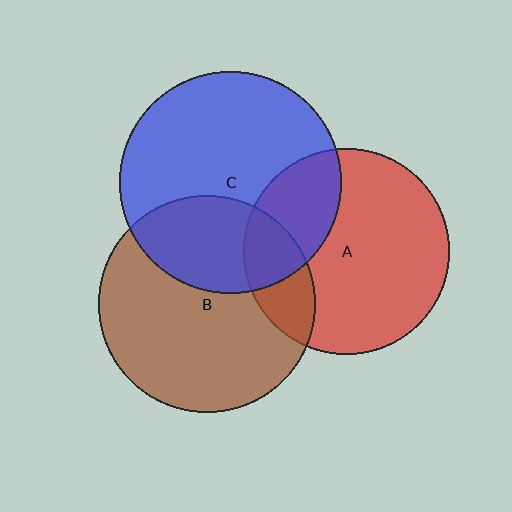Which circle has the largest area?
Circle C (blue).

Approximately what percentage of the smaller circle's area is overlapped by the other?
Approximately 20%.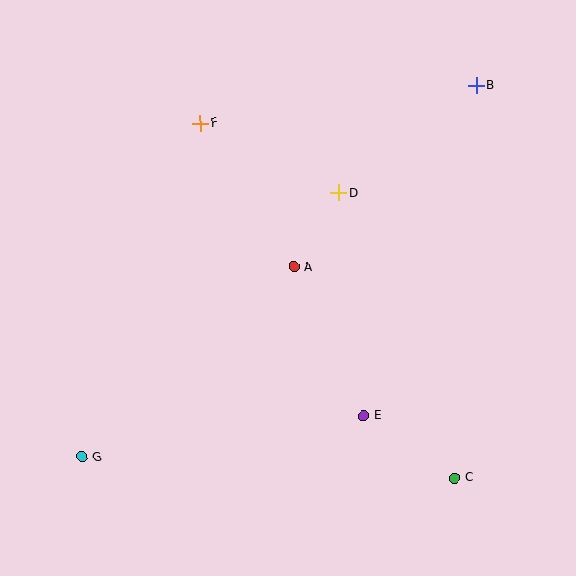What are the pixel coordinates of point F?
Point F is at (200, 123).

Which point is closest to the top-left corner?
Point F is closest to the top-left corner.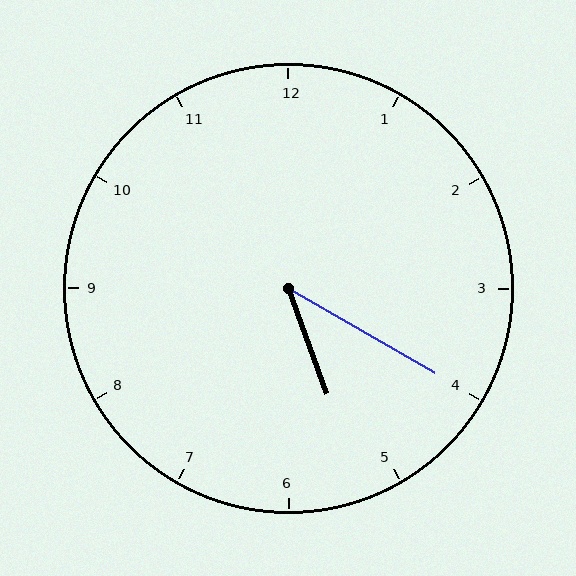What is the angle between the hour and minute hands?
Approximately 40 degrees.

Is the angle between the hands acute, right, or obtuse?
It is acute.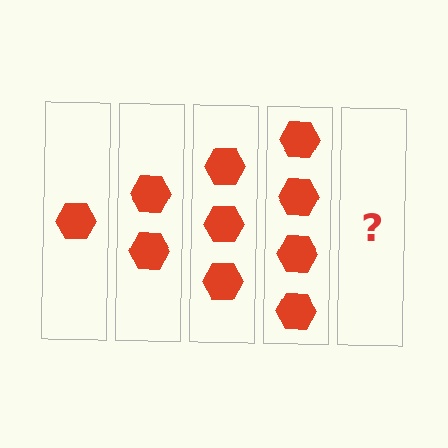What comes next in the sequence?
The next element should be 5 hexagons.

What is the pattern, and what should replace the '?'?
The pattern is that each step adds one more hexagon. The '?' should be 5 hexagons.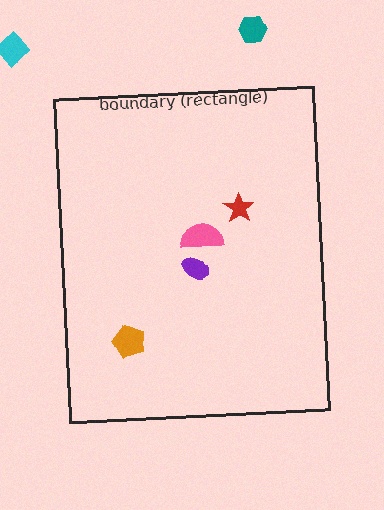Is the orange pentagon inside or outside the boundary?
Inside.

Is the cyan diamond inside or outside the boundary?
Outside.